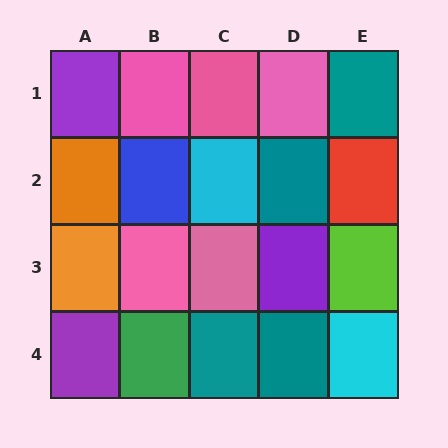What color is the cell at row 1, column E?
Teal.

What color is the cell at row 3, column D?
Purple.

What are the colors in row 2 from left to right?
Orange, blue, cyan, teal, red.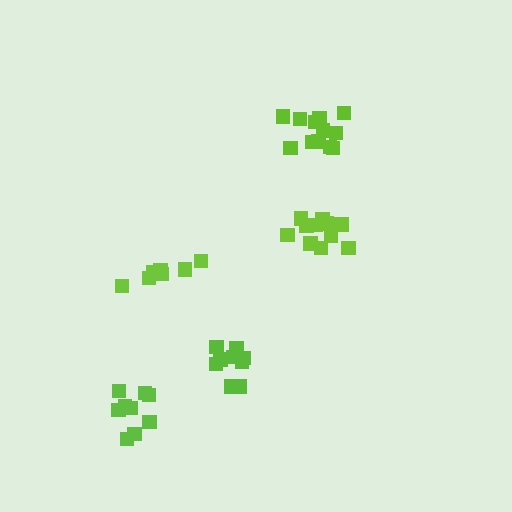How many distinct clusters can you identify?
There are 5 distinct clusters.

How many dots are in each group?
Group 1: 11 dots, Group 2: 9 dots, Group 3: 9 dots, Group 4: 7 dots, Group 5: 12 dots (48 total).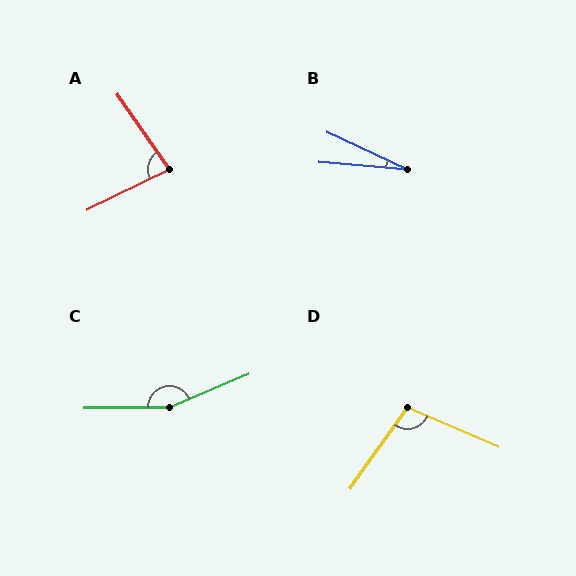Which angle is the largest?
C, at approximately 158 degrees.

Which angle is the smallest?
B, at approximately 21 degrees.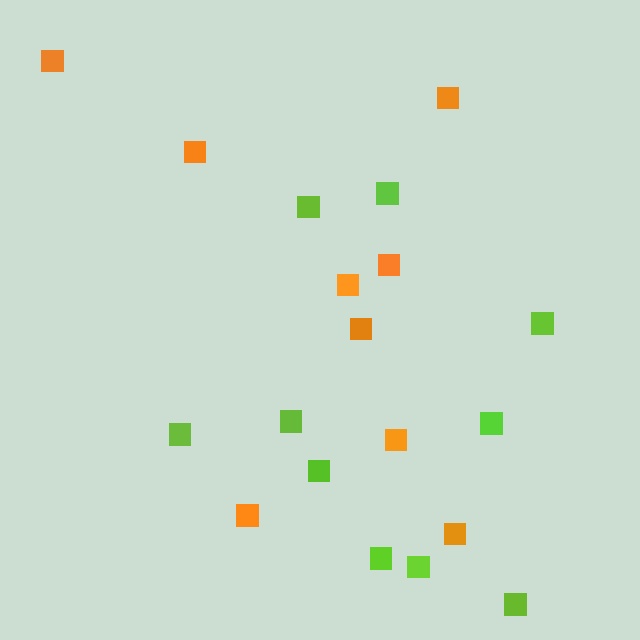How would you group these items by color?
There are 2 groups: one group of orange squares (9) and one group of lime squares (10).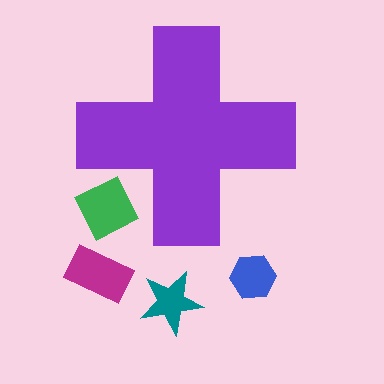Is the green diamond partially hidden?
Yes, the green diamond is partially hidden behind the purple cross.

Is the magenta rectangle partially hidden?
No, the magenta rectangle is fully visible.